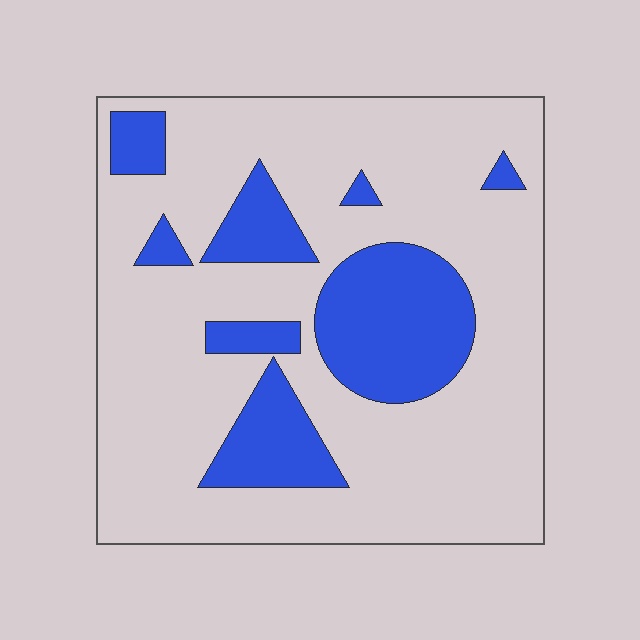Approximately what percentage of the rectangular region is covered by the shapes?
Approximately 25%.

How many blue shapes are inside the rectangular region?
8.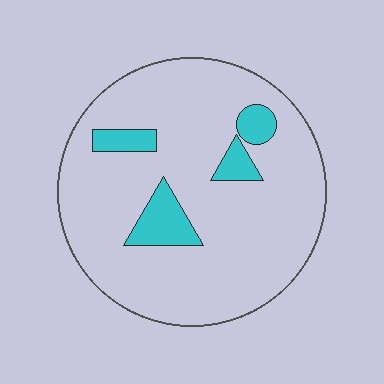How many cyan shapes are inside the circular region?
4.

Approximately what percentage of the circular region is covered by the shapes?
Approximately 10%.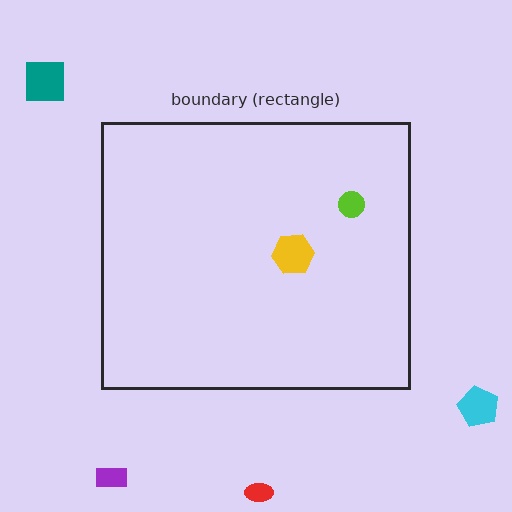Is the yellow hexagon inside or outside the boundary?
Inside.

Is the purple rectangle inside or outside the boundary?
Outside.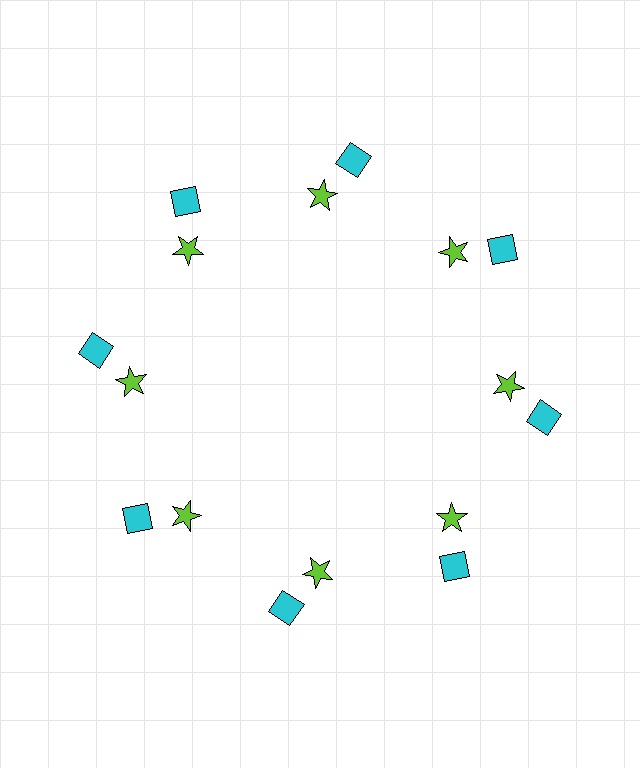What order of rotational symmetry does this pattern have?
This pattern has 8-fold rotational symmetry.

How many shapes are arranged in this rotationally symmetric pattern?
There are 16 shapes, arranged in 8 groups of 2.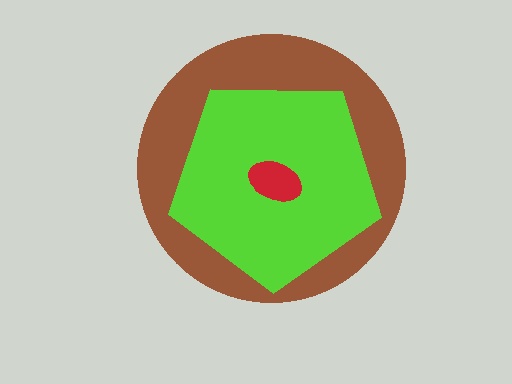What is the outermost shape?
The brown circle.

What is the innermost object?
The red ellipse.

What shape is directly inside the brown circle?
The lime pentagon.